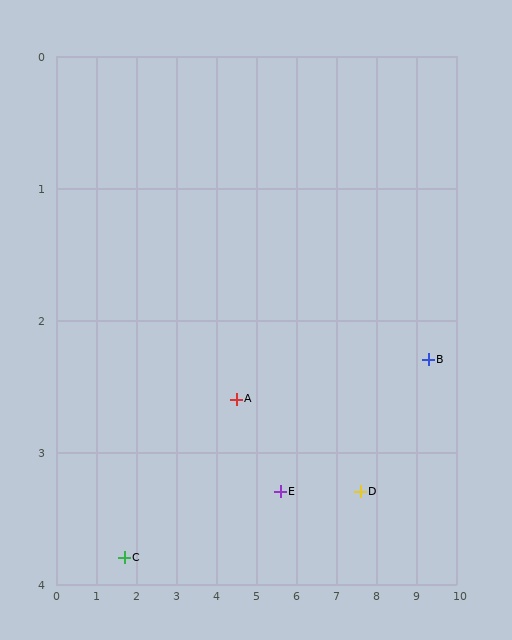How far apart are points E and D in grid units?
Points E and D are about 2.0 grid units apart.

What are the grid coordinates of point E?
Point E is at approximately (5.6, 3.3).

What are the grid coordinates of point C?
Point C is at approximately (1.7, 3.8).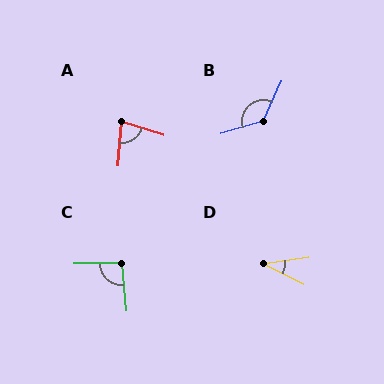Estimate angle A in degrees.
Approximately 76 degrees.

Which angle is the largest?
B, at approximately 132 degrees.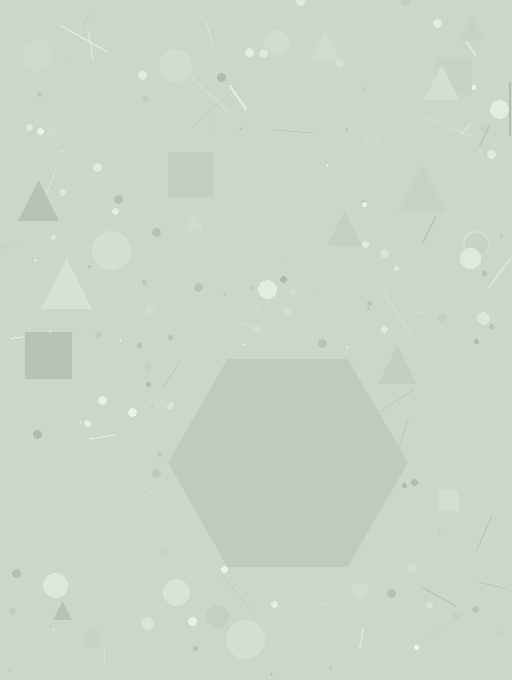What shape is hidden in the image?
A hexagon is hidden in the image.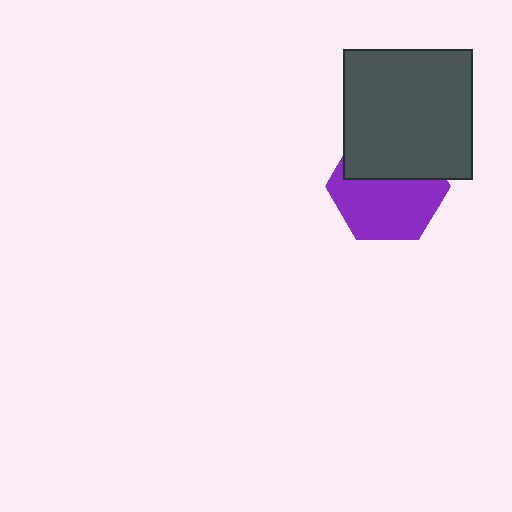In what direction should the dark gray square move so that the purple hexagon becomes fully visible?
The dark gray square should move up. That is the shortest direction to clear the overlap and leave the purple hexagon fully visible.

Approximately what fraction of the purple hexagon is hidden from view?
Roughly 41% of the purple hexagon is hidden behind the dark gray square.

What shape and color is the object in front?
The object in front is a dark gray square.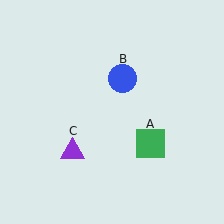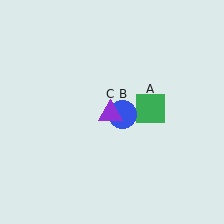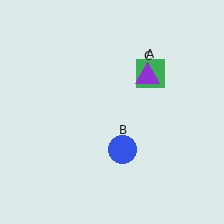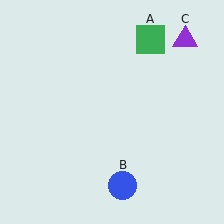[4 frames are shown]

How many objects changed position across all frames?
3 objects changed position: green square (object A), blue circle (object B), purple triangle (object C).